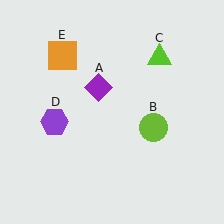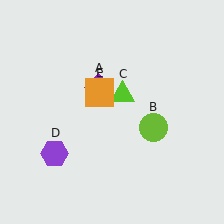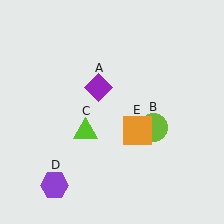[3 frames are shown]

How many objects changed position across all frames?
3 objects changed position: lime triangle (object C), purple hexagon (object D), orange square (object E).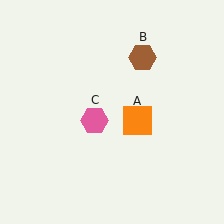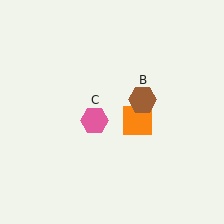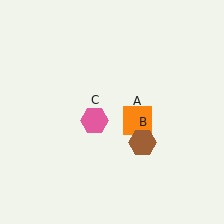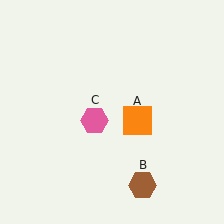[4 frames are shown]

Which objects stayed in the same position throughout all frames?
Orange square (object A) and pink hexagon (object C) remained stationary.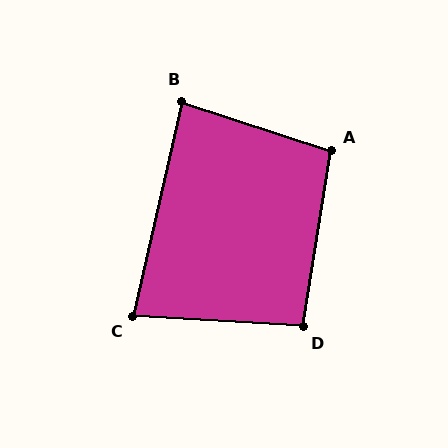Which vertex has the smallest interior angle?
C, at approximately 81 degrees.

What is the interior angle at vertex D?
Approximately 95 degrees (obtuse).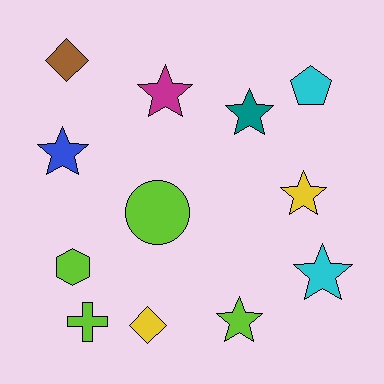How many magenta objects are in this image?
There is 1 magenta object.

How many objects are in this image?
There are 12 objects.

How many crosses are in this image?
There is 1 cross.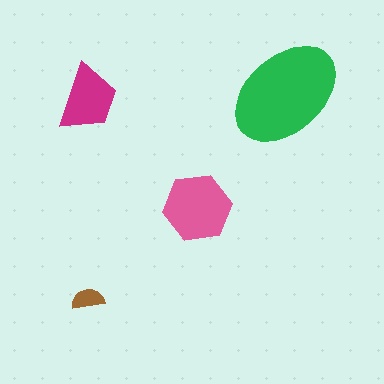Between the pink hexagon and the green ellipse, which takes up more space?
The green ellipse.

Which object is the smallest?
The brown semicircle.